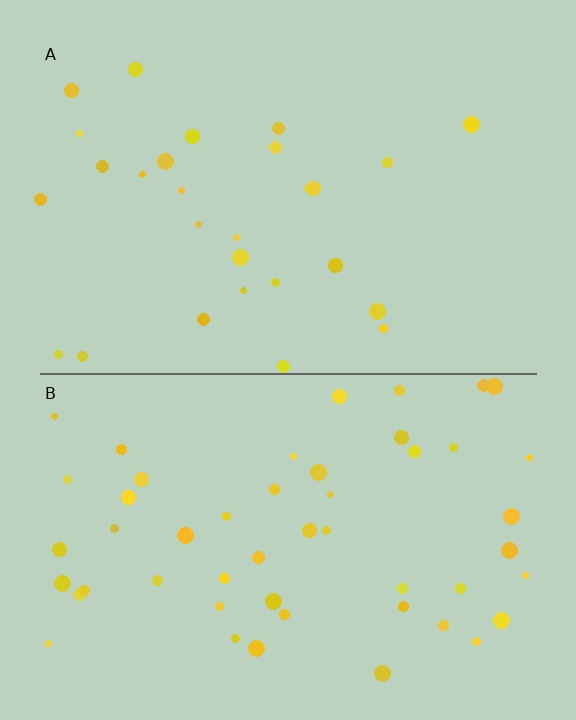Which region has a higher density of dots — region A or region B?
B (the bottom).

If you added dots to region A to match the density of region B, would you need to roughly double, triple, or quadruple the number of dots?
Approximately double.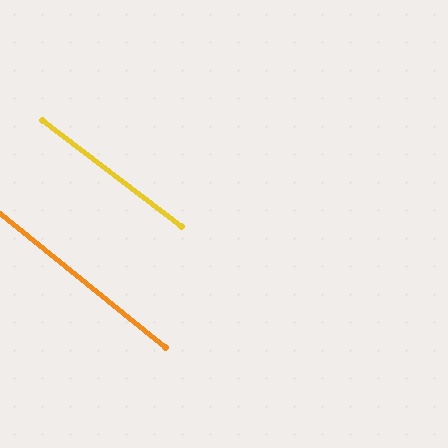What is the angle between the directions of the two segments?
Approximately 2 degrees.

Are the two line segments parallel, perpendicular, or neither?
Parallel — their directions differ by only 1.7°.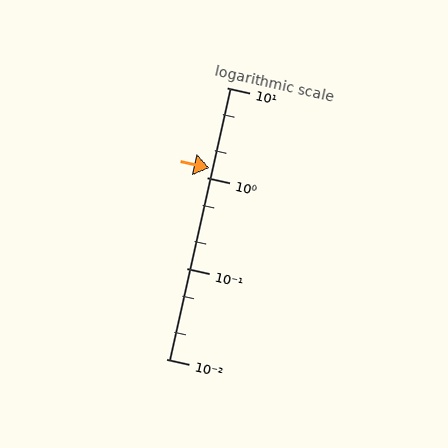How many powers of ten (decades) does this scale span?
The scale spans 3 decades, from 0.01 to 10.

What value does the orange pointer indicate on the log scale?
The pointer indicates approximately 1.3.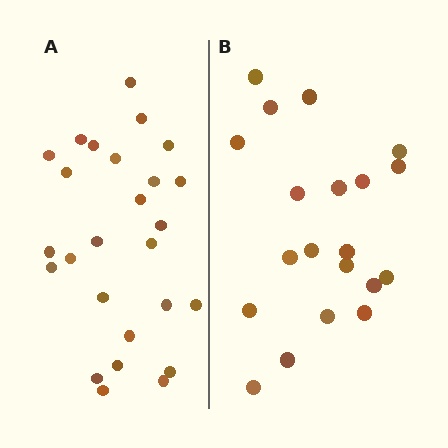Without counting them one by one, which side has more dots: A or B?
Region A (the left region) has more dots.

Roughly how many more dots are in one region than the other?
Region A has about 6 more dots than region B.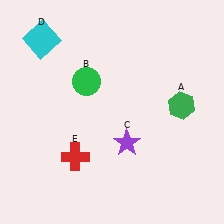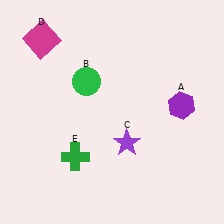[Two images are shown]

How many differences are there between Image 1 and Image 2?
There are 3 differences between the two images.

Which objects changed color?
A changed from green to purple. D changed from cyan to magenta. E changed from red to green.